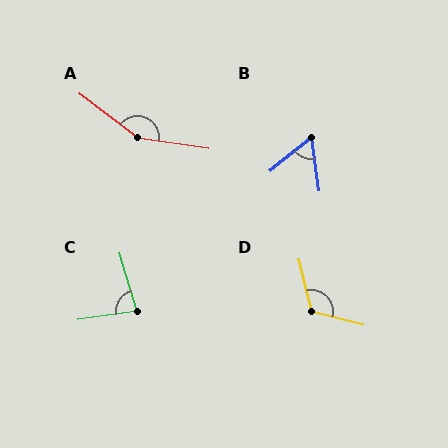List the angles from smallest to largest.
B (59°), C (82°), D (117°), A (151°).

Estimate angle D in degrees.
Approximately 117 degrees.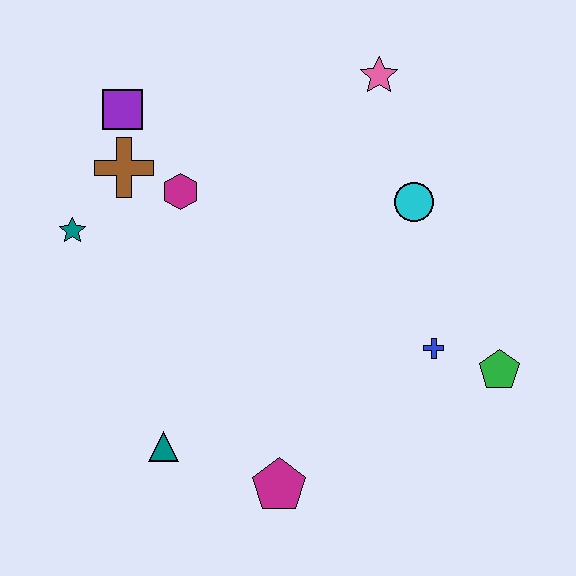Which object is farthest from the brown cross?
The green pentagon is farthest from the brown cross.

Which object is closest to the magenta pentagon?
The teal triangle is closest to the magenta pentagon.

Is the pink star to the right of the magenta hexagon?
Yes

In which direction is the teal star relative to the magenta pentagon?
The teal star is above the magenta pentagon.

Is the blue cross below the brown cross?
Yes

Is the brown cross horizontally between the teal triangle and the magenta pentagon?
No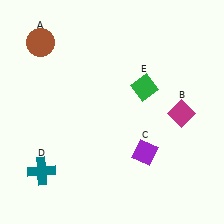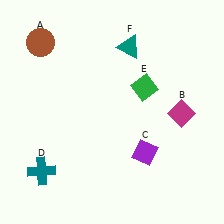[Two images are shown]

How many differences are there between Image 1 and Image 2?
There is 1 difference between the two images.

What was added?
A teal triangle (F) was added in Image 2.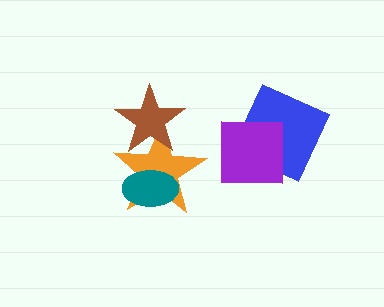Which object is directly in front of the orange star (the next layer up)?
The teal ellipse is directly in front of the orange star.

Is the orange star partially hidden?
Yes, it is partially covered by another shape.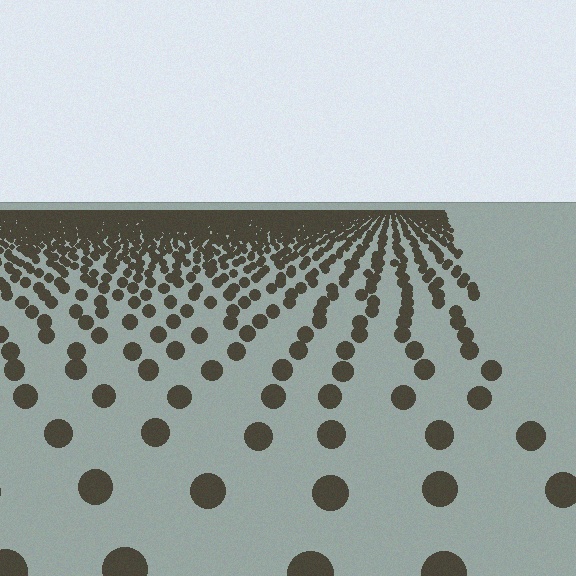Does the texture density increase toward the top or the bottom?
Density increases toward the top.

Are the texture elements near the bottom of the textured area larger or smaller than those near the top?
Larger. Near the bottom, elements are closer to the viewer and appear at a bigger on-screen size.